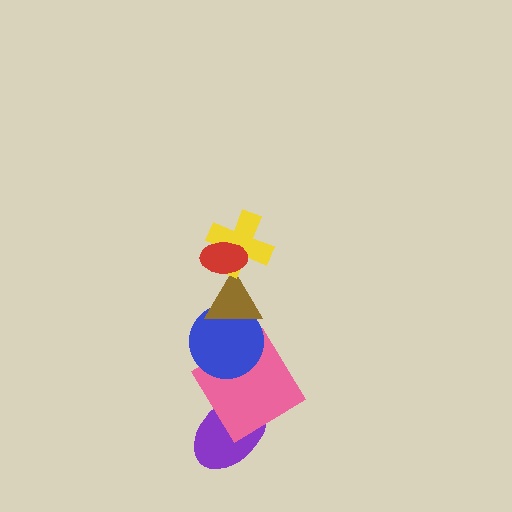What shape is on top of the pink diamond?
The blue circle is on top of the pink diamond.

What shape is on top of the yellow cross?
The red ellipse is on top of the yellow cross.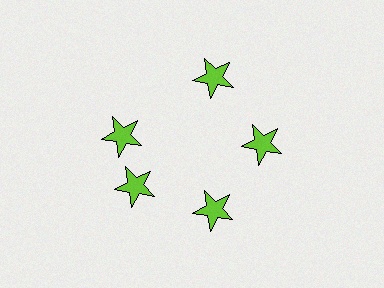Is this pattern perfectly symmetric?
No. The 5 lime stars are arranged in a ring, but one element near the 10 o'clock position is rotated out of alignment along the ring, breaking the 5-fold rotational symmetry.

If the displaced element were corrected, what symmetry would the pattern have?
It would have 5-fold rotational symmetry — the pattern would map onto itself every 72 degrees.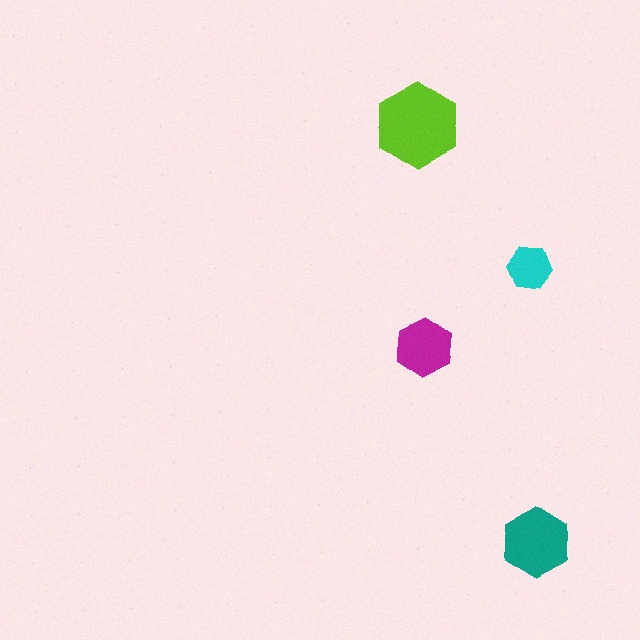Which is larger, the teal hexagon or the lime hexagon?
The lime one.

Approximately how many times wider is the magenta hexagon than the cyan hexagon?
About 1.5 times wider.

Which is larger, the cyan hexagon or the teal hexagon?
The teal one.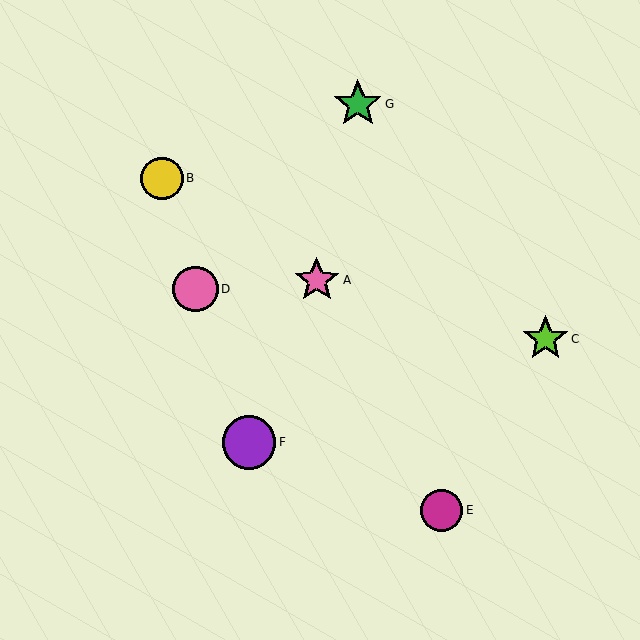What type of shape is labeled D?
Shape D is a pink circle.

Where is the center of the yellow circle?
The center of the yellow circle is at (162, 178).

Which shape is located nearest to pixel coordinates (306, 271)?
The pink star (labeled A) at (317, 280) is nearest to that location.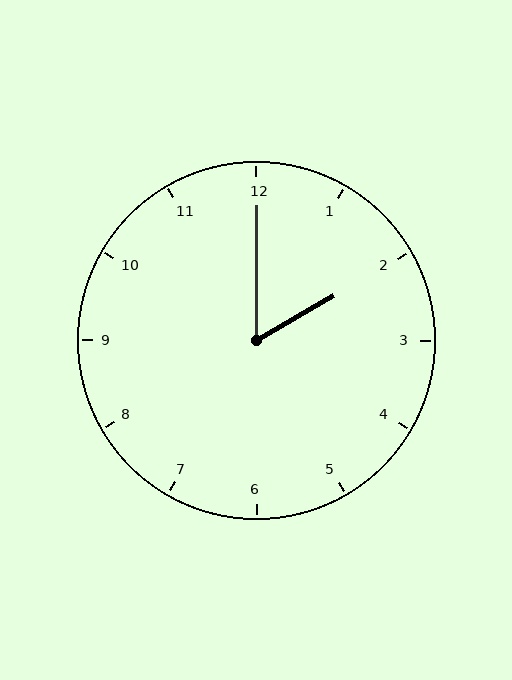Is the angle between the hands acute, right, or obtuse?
It is acute.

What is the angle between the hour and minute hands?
Approximately 60 degrees.